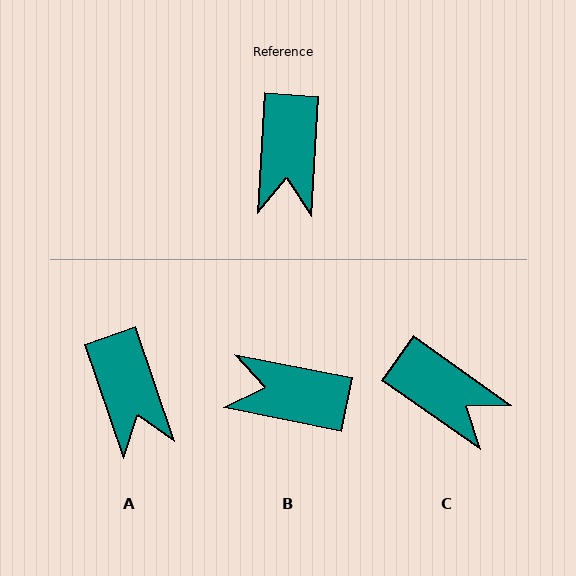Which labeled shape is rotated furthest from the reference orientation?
B, about 98 degrees away.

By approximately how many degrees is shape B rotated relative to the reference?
Approximately 98 degrees clockwise.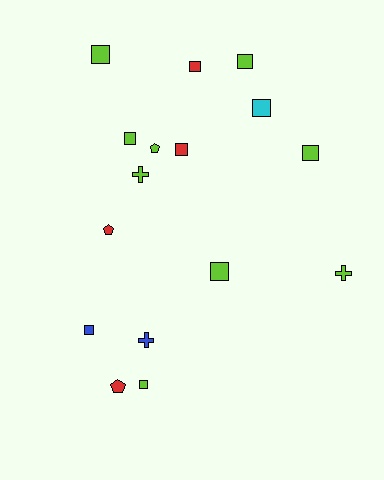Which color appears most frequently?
Lime, with 9 objects.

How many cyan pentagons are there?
There are no cyan pentagons.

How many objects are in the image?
There are 16 objects.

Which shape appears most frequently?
Square, with 10 objects.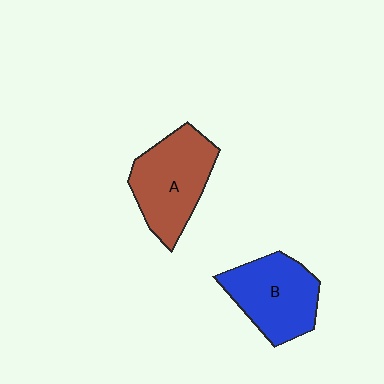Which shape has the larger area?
Shape A (brown).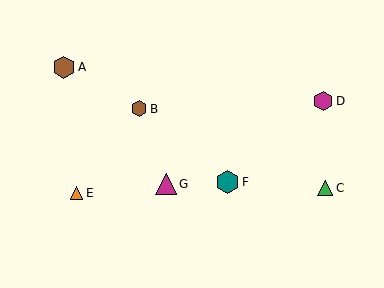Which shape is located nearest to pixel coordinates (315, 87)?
The magenta hexagon (labeled D) at (323, 101) is nearest to that location.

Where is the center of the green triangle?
The center of the green triangle is at (325, 188).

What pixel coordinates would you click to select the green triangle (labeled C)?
Click at (325, 188) to select the green triangle C.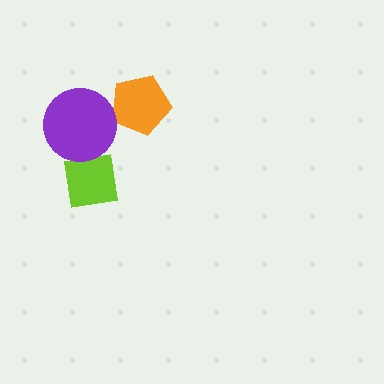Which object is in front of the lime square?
The purple circle is in front of the lime square.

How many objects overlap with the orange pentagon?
0 objects overlap with the orange pentagon.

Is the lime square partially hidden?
Yes, it is partially covered by another shape.